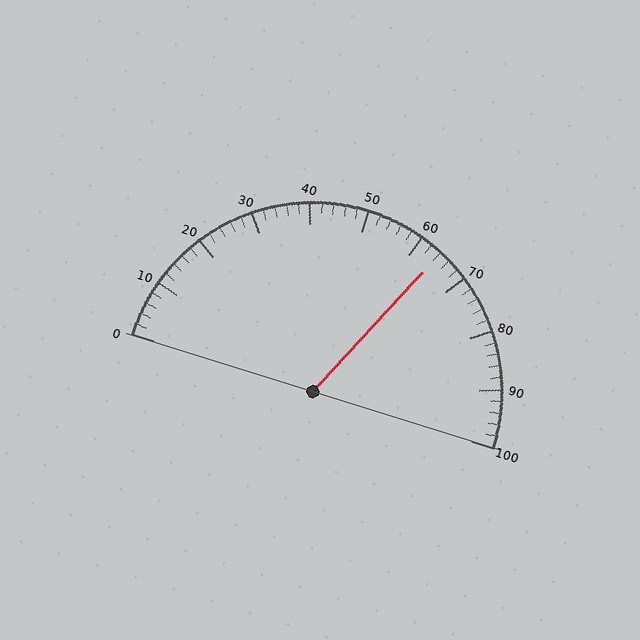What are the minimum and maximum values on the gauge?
The gauge ranges from 0 to 100.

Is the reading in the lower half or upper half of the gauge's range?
The reading is in the upper half of the range (0 to 100).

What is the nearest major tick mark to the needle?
The nearest major tick mark is 60.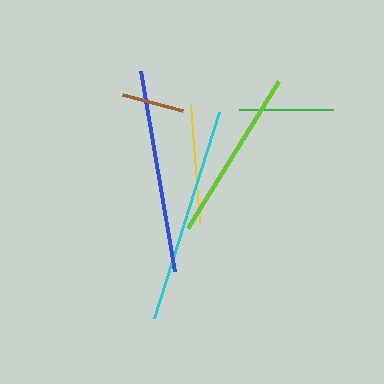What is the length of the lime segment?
The lime segment is approximately 173 pixels long.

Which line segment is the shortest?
The brown line is the shortest at approximately 62 pixels.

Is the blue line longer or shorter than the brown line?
The blue line is longer than the brown line.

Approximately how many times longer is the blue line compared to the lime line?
The blue line is approximately 1.2 times the length of the lime line.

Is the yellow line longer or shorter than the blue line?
The blue line is longer than the yellow line.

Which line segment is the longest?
The cyan line is the longest at approximately 216 pixels.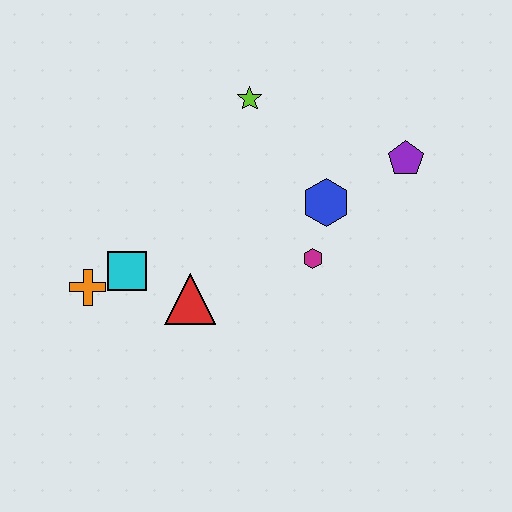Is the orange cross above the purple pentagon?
No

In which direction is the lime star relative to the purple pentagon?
The lime star is to the left of the purple pentagon.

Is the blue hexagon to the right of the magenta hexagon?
Yes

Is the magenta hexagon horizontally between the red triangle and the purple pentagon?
Yes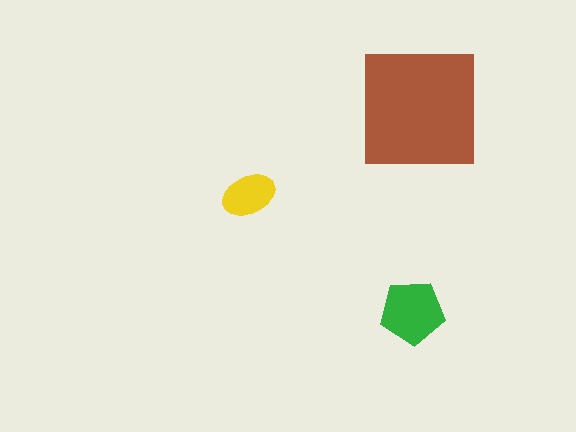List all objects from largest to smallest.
The brown square, the green pentagon, the yellow ellipse.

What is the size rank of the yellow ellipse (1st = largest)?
3rd.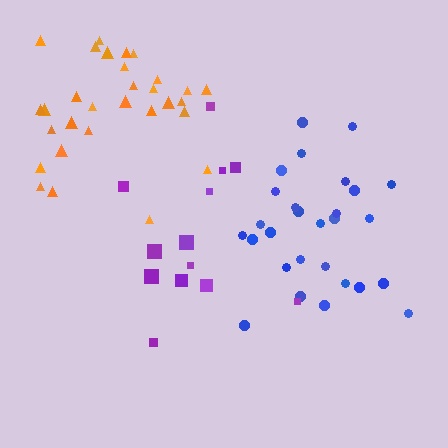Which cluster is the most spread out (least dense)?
Purple.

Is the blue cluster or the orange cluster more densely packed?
Orange.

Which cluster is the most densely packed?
Orange.